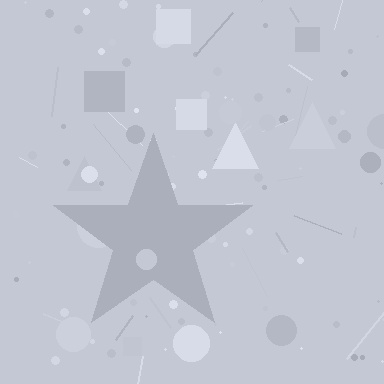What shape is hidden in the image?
A star is hidden in the image.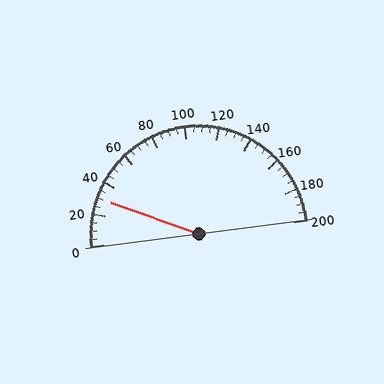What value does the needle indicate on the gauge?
The needle indicates approximately 30.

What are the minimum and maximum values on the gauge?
The gauge ranges from 0 to 200.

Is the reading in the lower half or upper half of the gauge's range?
The reading is in the lower half of the range (0 to 200).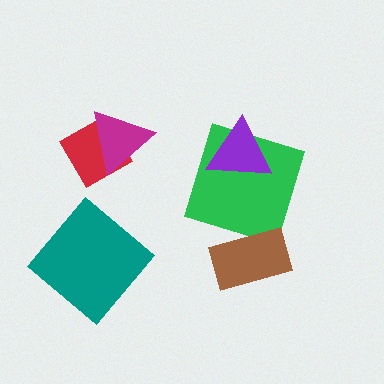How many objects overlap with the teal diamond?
0 objects overlap with the teal diamond.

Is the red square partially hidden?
Yes, it is partially covered by another shape.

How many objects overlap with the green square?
2 objects overlap with the green square.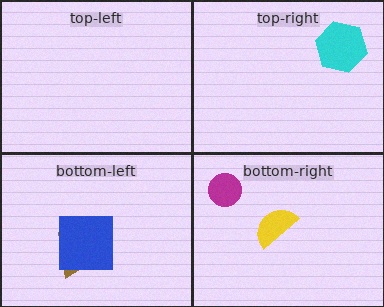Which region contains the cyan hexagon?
The top-right region.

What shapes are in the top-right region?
The cyan hexagon.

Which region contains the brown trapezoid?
The bottom-left region.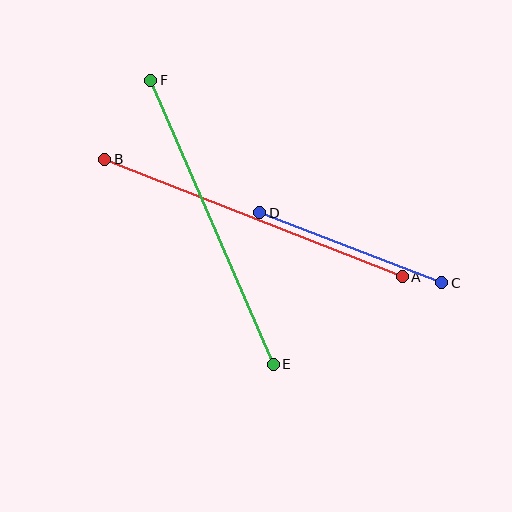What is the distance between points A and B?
The distance is approximately 320 pixels.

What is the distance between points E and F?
The distance is approximately 310 pixels.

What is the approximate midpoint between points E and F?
The midpoint is at approximately (212, 222) pixels.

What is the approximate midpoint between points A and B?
The midpoint is at approximately (253, 218) pixels.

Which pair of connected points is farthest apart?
Points A and B are farthest apart.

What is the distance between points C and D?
The distance is approximately 195 pixels.